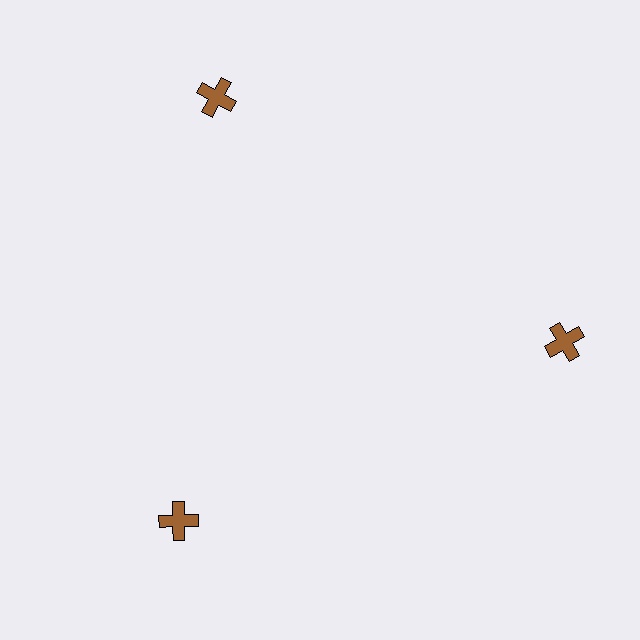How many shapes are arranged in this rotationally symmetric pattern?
There are 3 shapes, arranged in 3 groups of 1.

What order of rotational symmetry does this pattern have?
This pattern has 3-fold rotational symmetry.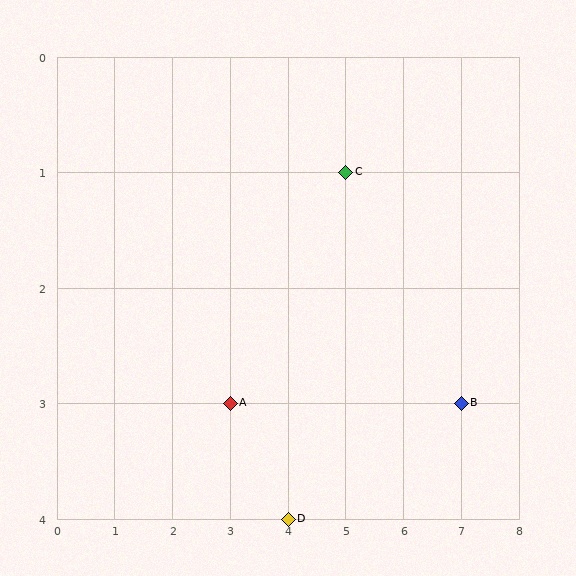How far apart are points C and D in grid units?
Points C and D are 1 column and 3 rows apart (about 3.2 grid units diagonally).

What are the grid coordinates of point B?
Point B is at grid coordinates (7, 3).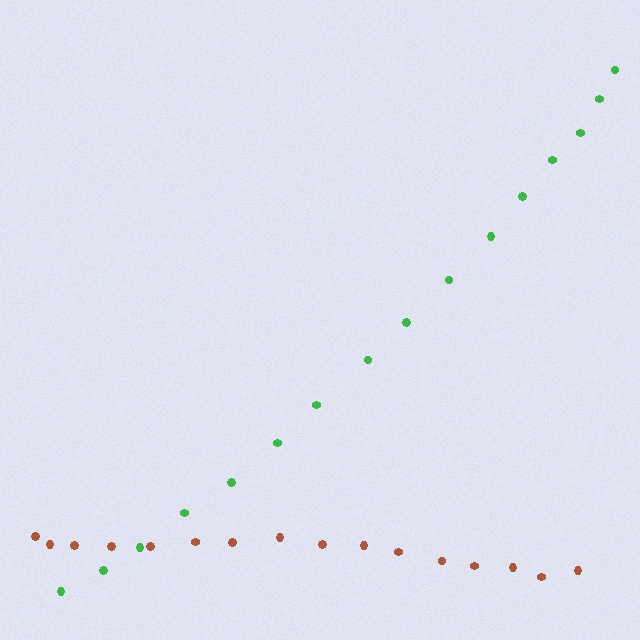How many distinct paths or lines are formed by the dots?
There are 2 distinct paths.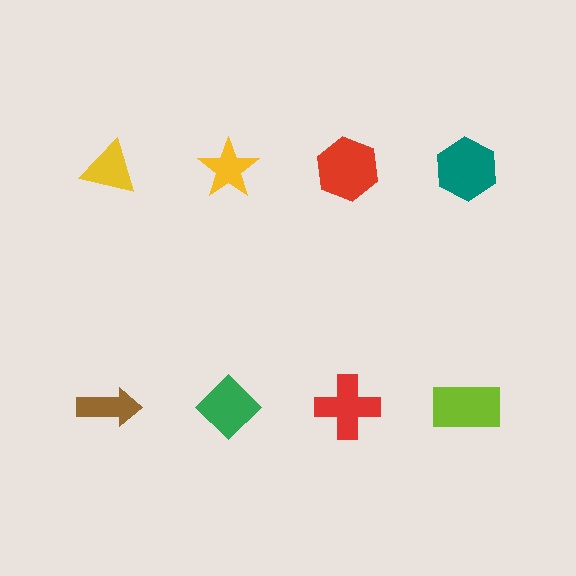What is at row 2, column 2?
A green diamond.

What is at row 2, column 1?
A brown arrow.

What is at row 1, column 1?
A yellow triangle.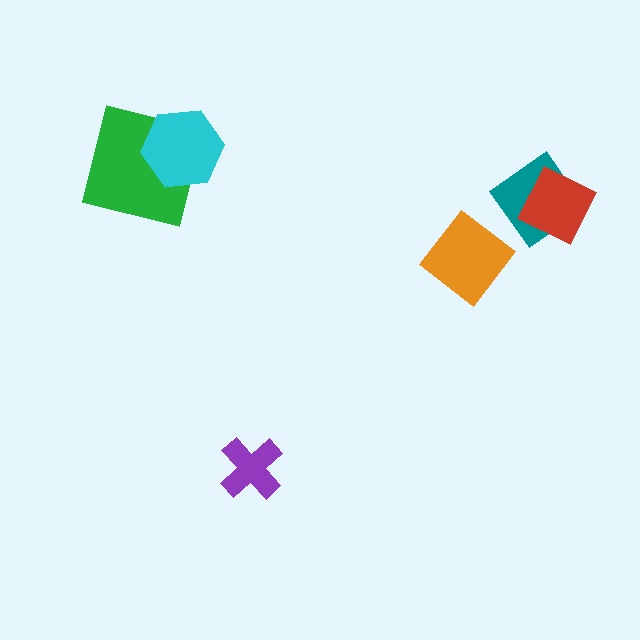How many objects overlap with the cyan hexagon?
1 object overlaps with the cyan hexagon.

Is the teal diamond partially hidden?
Yes, it is partially covered by another shape.